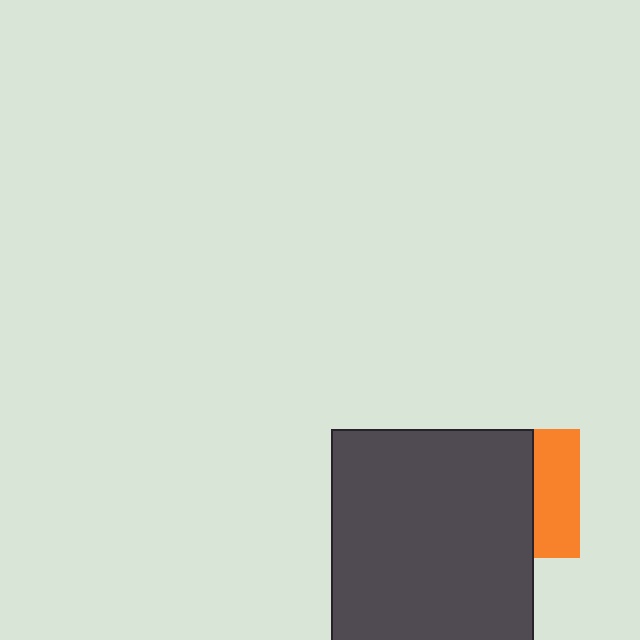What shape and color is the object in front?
The object in front is a dark gray rectangle.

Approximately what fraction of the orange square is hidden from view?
Roughly 64% of the orange square is hidden behind the dark gray rectangle.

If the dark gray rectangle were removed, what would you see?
You would see the complete orange square.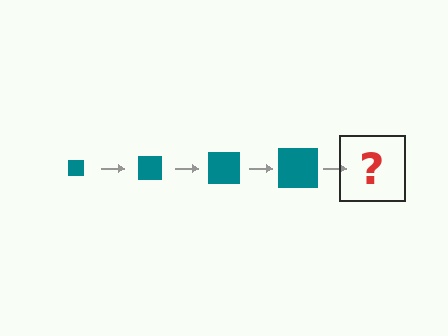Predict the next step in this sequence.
The next step is a teal square, larger than the previous one.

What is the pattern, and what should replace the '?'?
The pattern is that the square gets progressively larger each step. The '?' should be a teal square, larger than the previous one.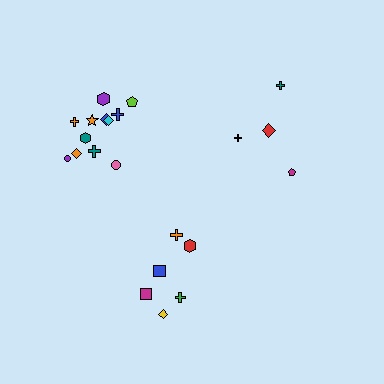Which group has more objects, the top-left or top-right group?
The top-left group.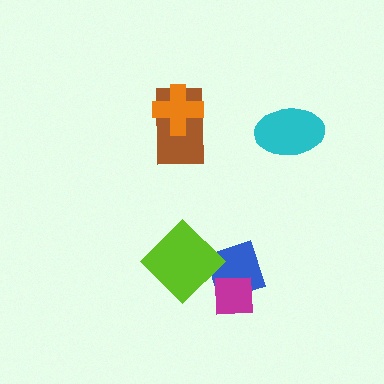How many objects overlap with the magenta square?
1 object overlaps with the magenta square.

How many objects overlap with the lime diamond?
1 object overlaps with the lime diamond.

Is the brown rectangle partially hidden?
Yes, it is partially covered by another shape.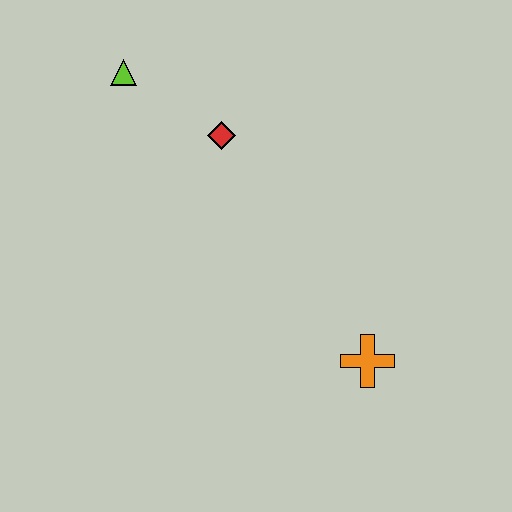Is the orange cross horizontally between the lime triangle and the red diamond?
No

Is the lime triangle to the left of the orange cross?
Yes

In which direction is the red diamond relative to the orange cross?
The red diamond is above the orange cross.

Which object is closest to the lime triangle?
The red diamond is closest to the lime triangle.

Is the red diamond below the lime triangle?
Yes